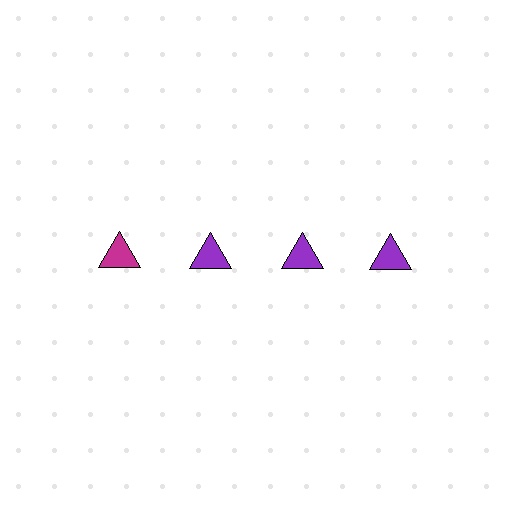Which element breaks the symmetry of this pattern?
The magenta triangle in the top row, leftmost column breaks the symmetry. All other shapes are purple triangles.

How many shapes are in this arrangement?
There are 4 shapes arranged in a grid pattern.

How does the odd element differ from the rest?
It has a different color: magenta instead of purple.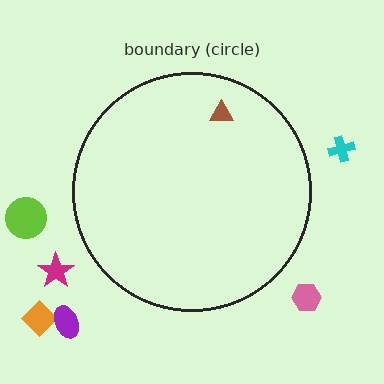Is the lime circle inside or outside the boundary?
Outside.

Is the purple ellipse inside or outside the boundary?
Outside.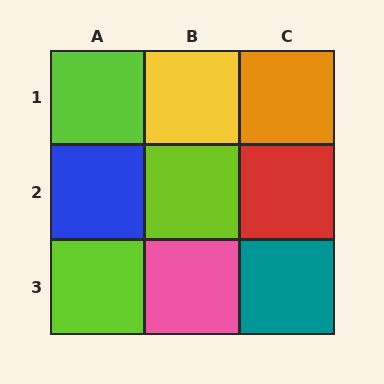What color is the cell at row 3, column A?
Lime.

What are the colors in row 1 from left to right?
Lime, yellow, orange.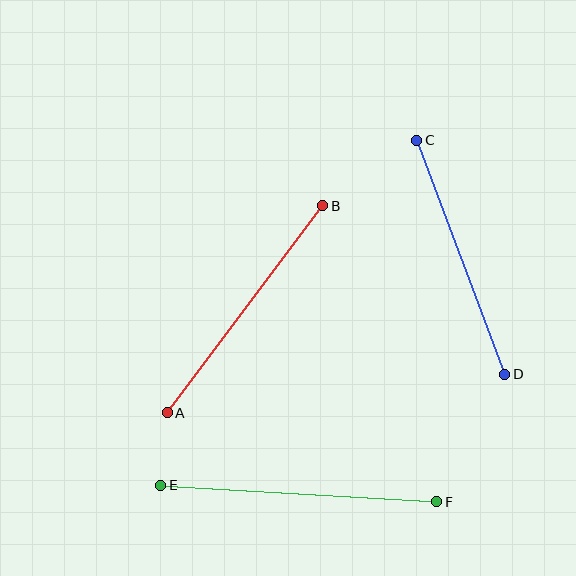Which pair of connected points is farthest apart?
Points E and F are farthest apart.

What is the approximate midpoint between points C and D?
The midpoint is at approximately (461, 257) pixels.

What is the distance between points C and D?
The distance is approximately 250 pixels.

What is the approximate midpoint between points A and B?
The midpoint is at approximately (245, 309) pixels.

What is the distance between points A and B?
The distance is approximately 259 pixels.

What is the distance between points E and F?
The distance is approximately 276 pixels.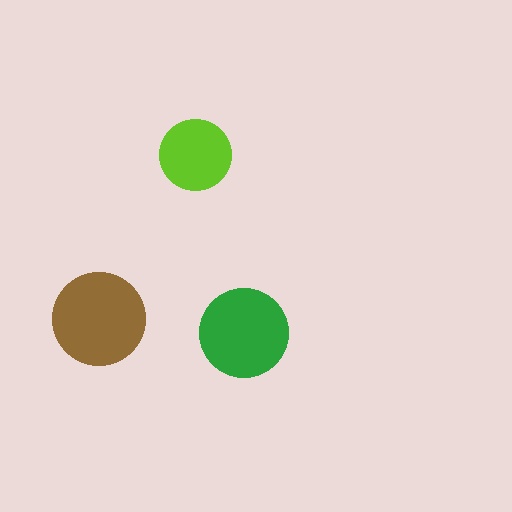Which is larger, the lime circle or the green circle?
The green one.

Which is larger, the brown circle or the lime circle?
The brown one.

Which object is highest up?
The lime circle is topmost.